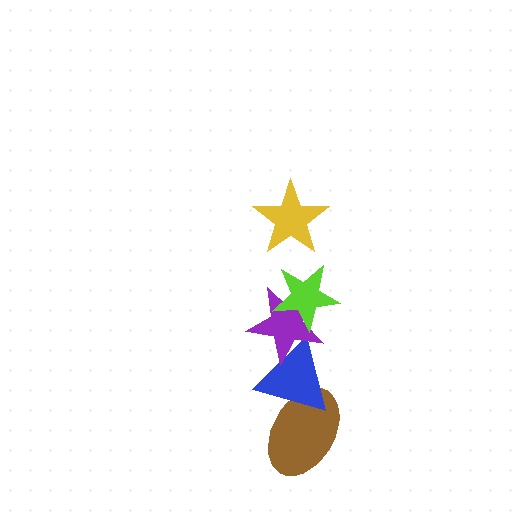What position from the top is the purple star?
The purple star is 3rd from the top.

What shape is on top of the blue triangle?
The purple star is on top of the blue triangle.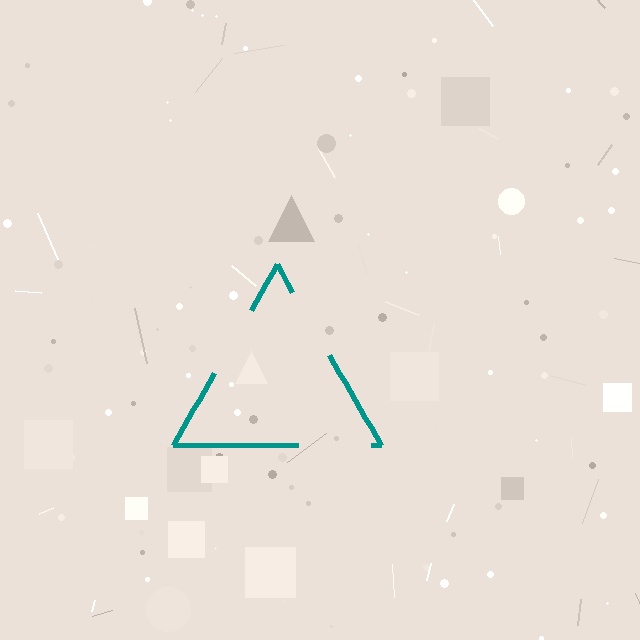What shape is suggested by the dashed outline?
The dashed outline suggests a triangle.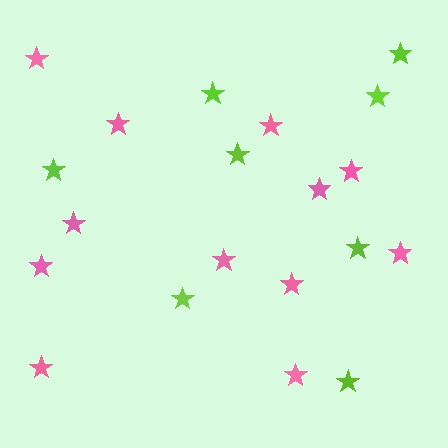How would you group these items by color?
There are 2 groups: one group of pink stars (12) and one group of lime stars (8).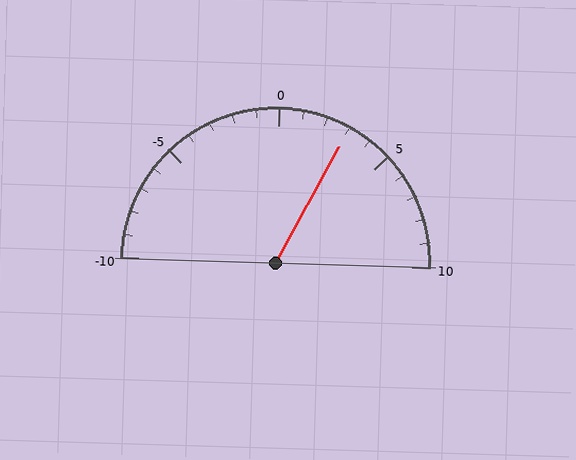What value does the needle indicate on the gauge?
The needle indicates approximately 3.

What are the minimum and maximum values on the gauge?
The gauge ranges from -10 to 10.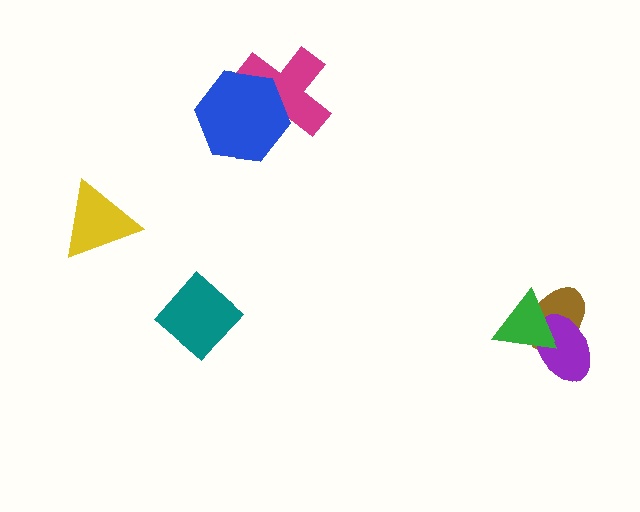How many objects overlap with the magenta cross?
1 object overlaps with the magenta cross.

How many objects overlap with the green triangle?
2 objects overlap with the green triangle.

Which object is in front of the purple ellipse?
The green triangle is in front of the purple ellipse.